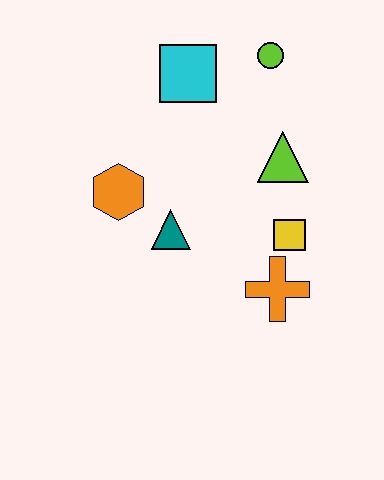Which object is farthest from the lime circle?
The orange cross is farthest from the lime circle.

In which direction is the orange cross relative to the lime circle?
The orange cross is below the lime circle.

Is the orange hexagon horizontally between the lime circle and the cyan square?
No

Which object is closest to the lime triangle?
The yellow square is closest to the lime triangle.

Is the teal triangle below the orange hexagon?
Yes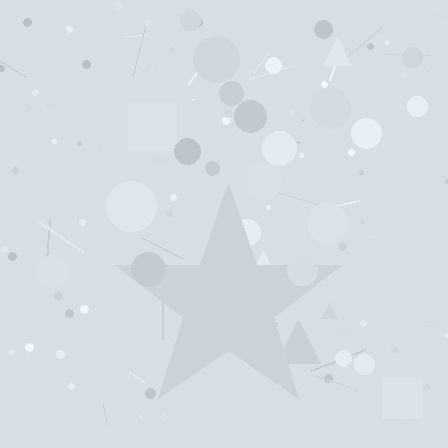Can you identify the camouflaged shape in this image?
The camouflaged shape is a star.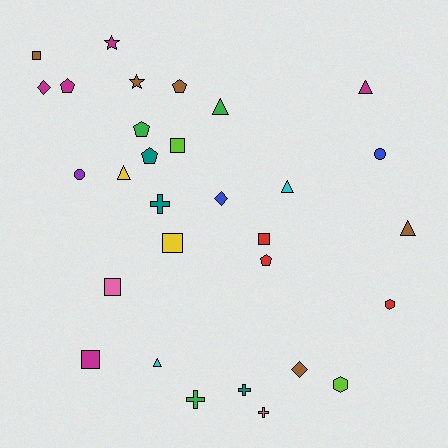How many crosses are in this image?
There are 4 crosses.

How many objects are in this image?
There are 30 objects.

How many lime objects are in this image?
There are 2 lime objects.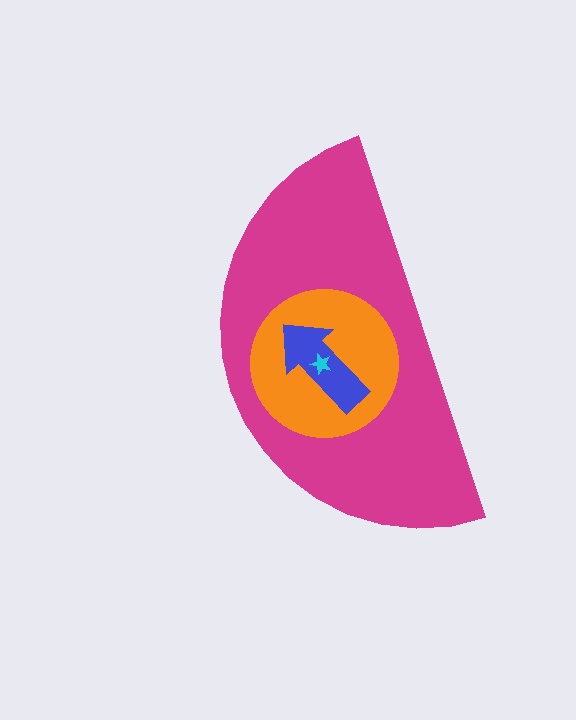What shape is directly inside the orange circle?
The blue arrow.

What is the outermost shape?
The magenta semicircle.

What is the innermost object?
The cyan star.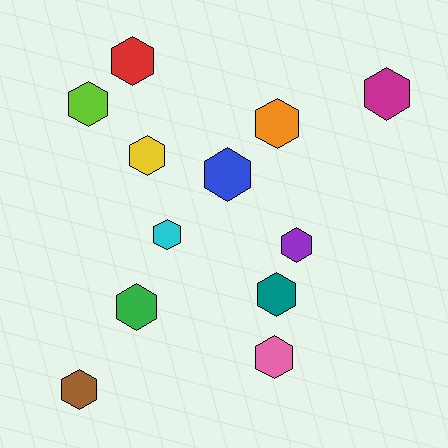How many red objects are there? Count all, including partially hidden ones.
There is 1 red object.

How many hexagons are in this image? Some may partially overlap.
There are 12 hexagons.